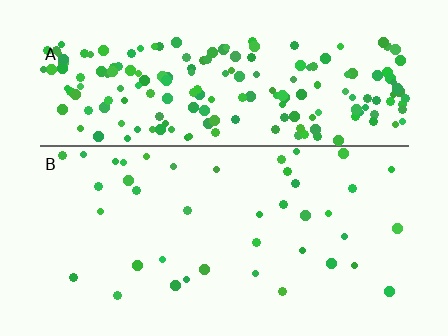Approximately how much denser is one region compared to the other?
Approximately 5.3× — region A over region B.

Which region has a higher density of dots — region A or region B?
A (the top).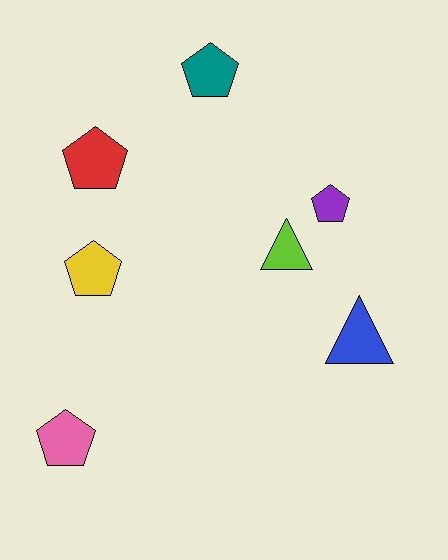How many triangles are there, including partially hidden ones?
There are 2 triangles.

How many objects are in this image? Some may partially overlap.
There are 7 objects.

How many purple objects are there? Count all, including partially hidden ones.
There is 1 purple object.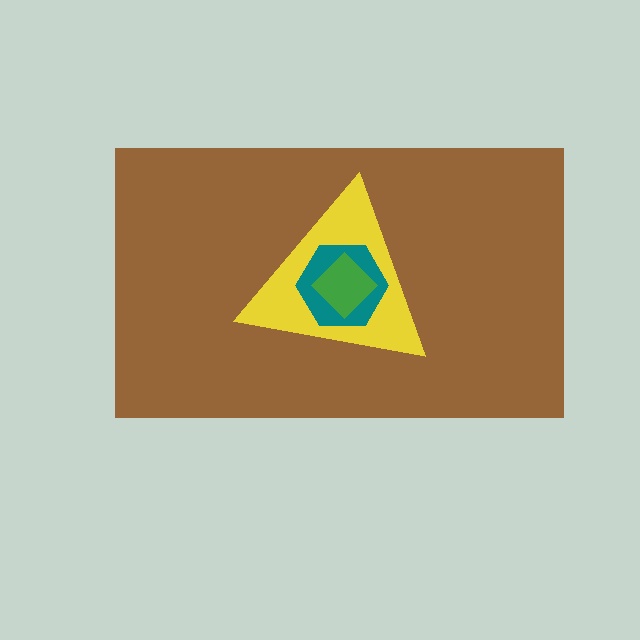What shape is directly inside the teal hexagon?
The green diamond.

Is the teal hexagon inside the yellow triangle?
Yes.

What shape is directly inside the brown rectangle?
The yellow triangle.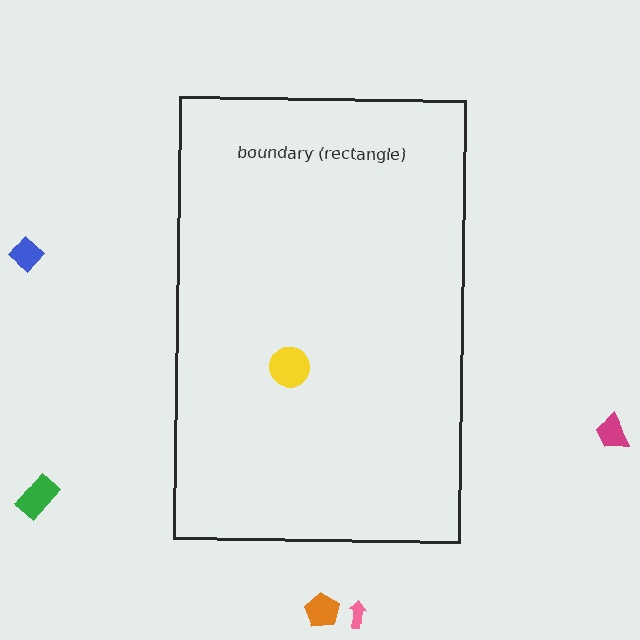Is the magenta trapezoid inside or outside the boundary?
Outside.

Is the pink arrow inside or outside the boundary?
Outside.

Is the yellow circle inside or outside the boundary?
Inside.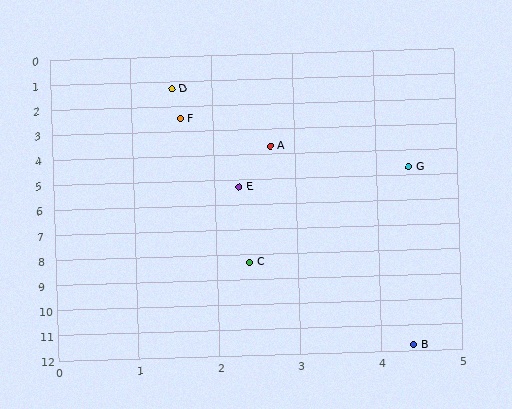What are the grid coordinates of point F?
Point F is at approximately (1.6, 2.5).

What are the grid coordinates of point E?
Point E is at approximately (2.3, 5.3).